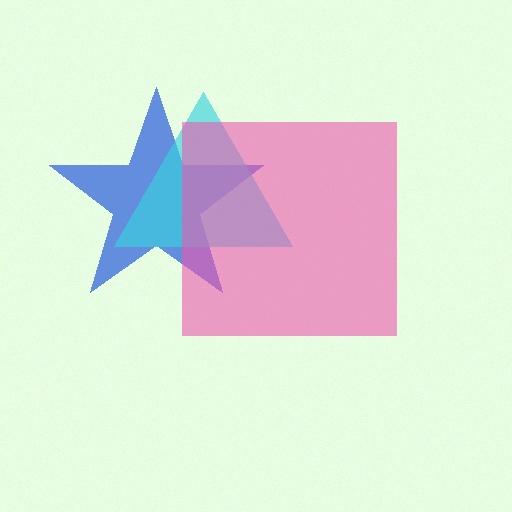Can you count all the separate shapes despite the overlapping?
Yes, there are 3 separate shapes.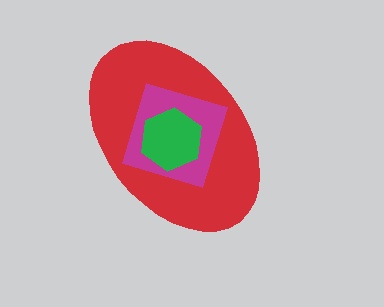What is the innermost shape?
The green hexagon.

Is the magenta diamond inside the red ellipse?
Yes.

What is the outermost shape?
The red ellipse.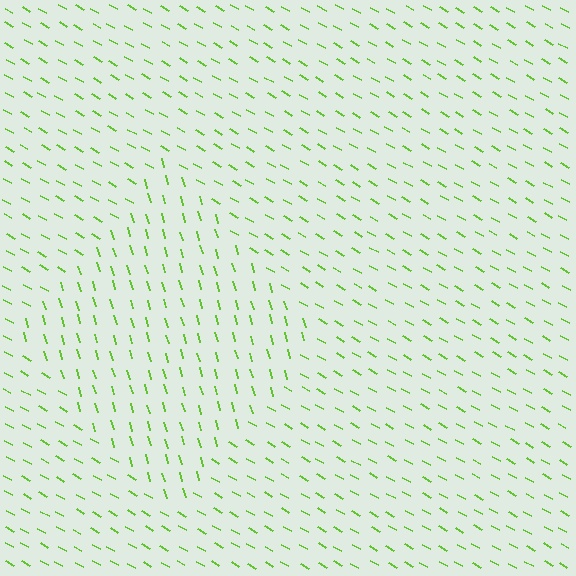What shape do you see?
I see a diamond.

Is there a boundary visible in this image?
Yes, there is a texture boundary formed by a change in line orientation.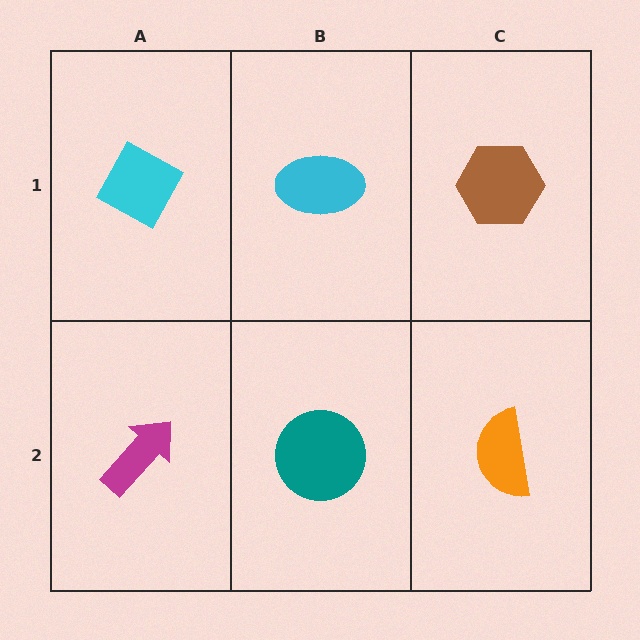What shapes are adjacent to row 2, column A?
A cyan diamond (row 1, column A), a teal circle (row 2, column B).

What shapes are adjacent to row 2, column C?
A brown hexagon (row 1, column C), a teal circle (row 2, column B).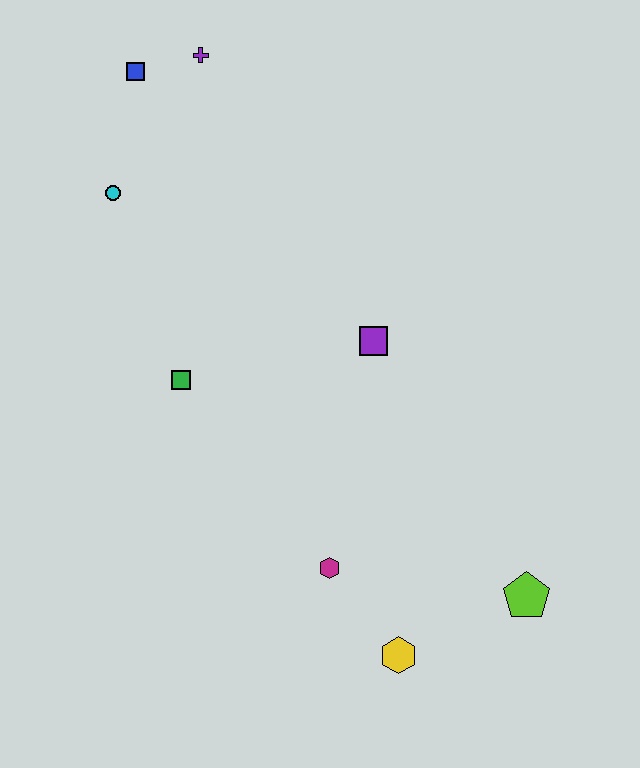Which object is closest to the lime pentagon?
The yellow hexagon is closest to the lime pentagon.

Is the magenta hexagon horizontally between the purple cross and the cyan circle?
No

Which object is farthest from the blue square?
The lime pentagon is farthest from the blue square.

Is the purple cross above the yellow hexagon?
Yes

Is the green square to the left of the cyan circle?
No